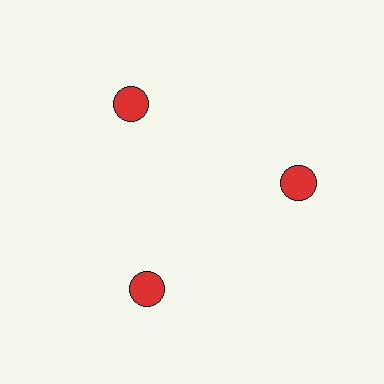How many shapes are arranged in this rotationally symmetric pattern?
There are 3 shapes, arranged in 3 groups of 1.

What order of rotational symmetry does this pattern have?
This pattern has 3-fold rotational symmetry.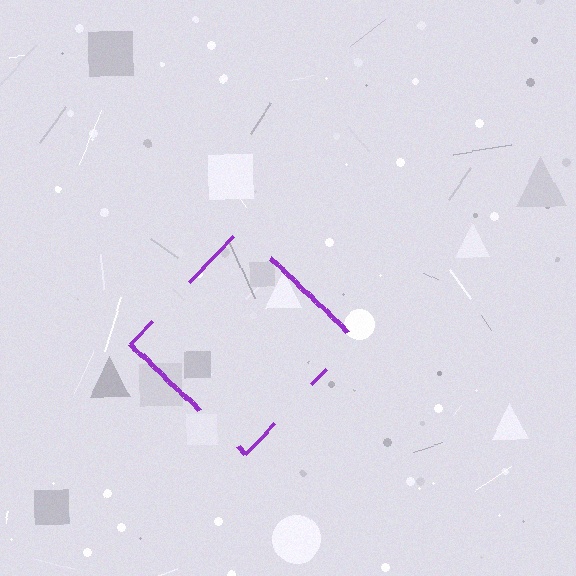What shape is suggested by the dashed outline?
The dashed outline suggests a diamond.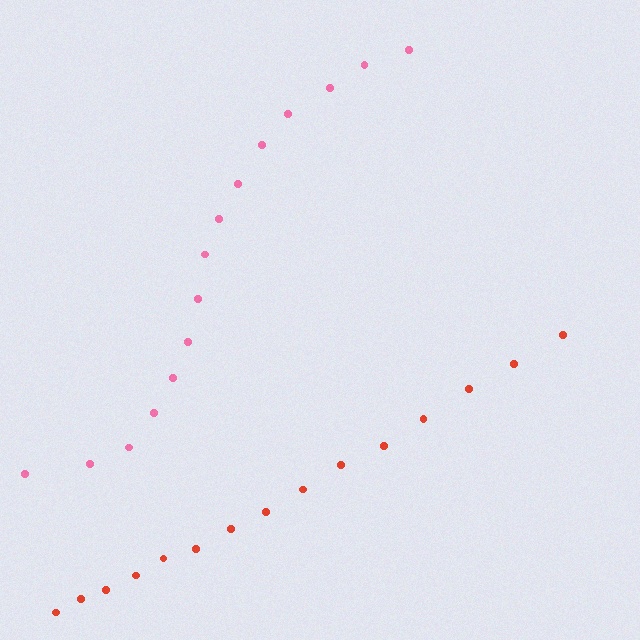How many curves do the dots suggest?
There are 2 distinct paths.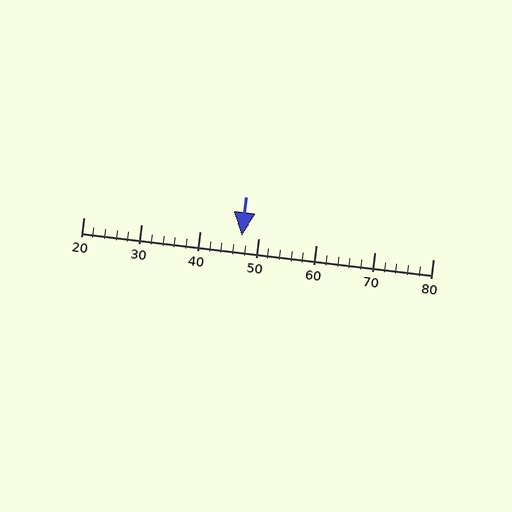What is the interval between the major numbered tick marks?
The major tick marks are spaced 10 units apart.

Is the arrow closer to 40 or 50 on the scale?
The arrow is closer to 50.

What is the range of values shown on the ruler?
The ruler shows values from 20 to 80.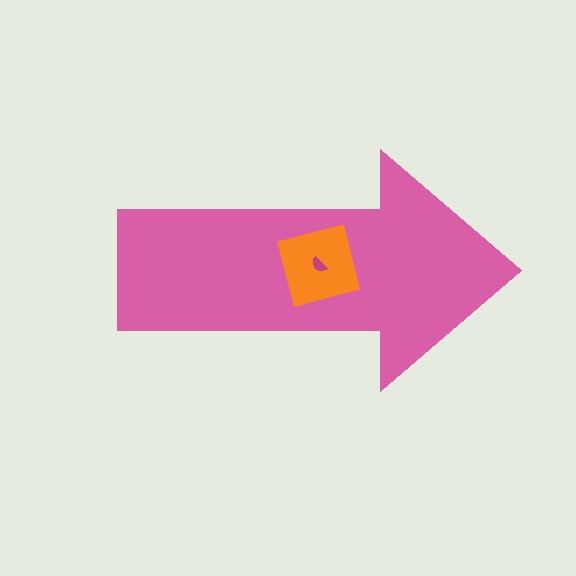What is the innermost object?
The magenta semicircle.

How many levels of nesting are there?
3.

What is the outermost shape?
The pink arrow.